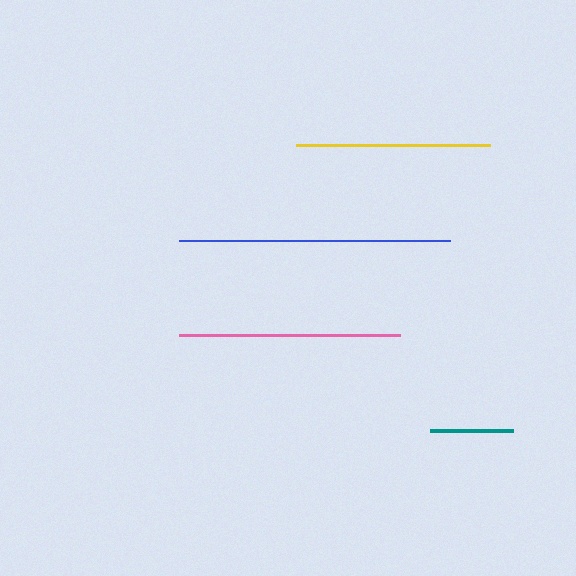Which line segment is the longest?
The blue line is the longest at approximately 272 pixels.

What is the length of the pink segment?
The pink segment is approximately 222 pixels long.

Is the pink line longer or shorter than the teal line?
The pink line is longer than the teal line.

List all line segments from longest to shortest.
From longest to shortest: blue, pink, yellow, teal.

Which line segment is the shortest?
The teal line is the shortest at approximately 83 pixels.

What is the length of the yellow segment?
The yellow segment is approximately 194 pixels long.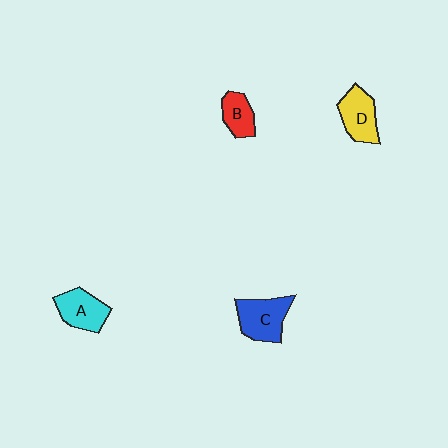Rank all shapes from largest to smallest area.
From largest to smallest: C (blue), A (cyan), D (yellow), B (red).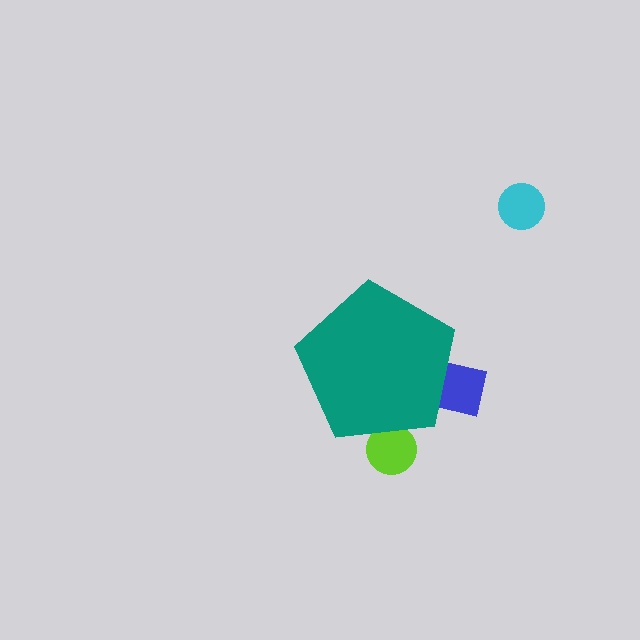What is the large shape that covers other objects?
A teal pentagon.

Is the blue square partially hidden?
Yes, the blue square is partially hidden behind the teal pentagon.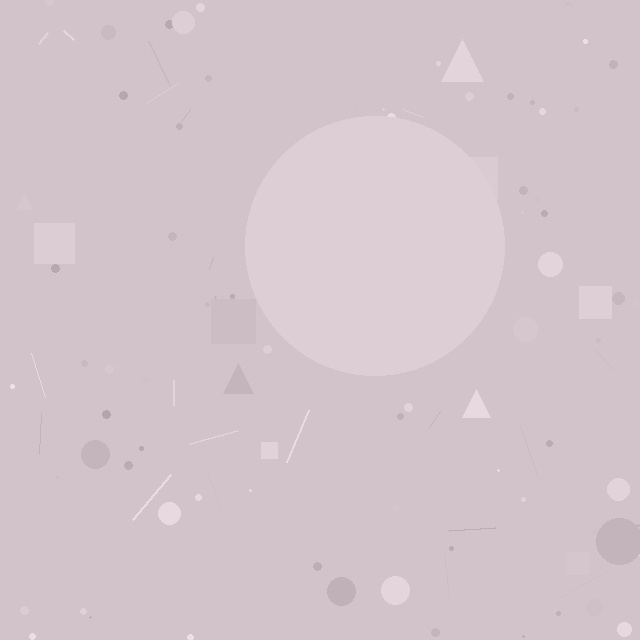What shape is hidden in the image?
A circle is hidden in the image.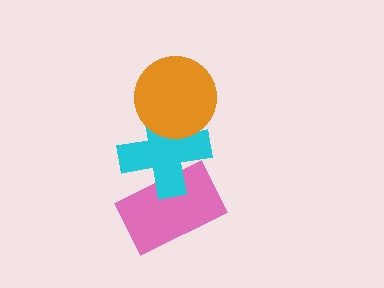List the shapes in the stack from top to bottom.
From top to bottom: the orange circle, the cyan cross, the pink rectangle.